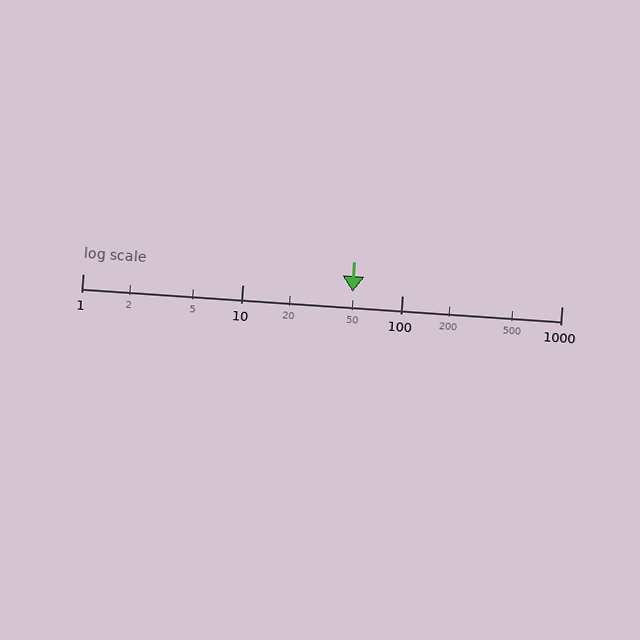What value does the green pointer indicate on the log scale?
The pointer indicates approximately 49.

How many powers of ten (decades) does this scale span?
The scale spans 3 decades, from 1 to 1000.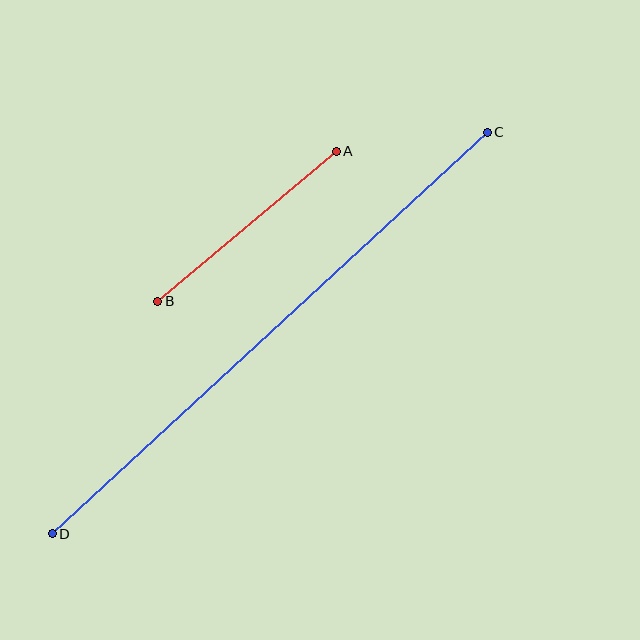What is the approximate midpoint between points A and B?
The midpoint is at approximately (247, 226) pixels.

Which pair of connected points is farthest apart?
Points C and D are farthest apart.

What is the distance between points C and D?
The distance is approximately 592 pixels.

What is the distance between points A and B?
The distance is approximately 233 pixels.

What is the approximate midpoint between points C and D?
The midpoint is at approximately (270, 333) pixels.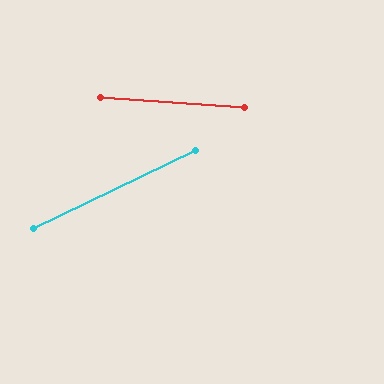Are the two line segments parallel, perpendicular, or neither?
Neither parallel nor perpendicular — they differ by about 30°.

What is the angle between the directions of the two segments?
Approximately 30 degrees.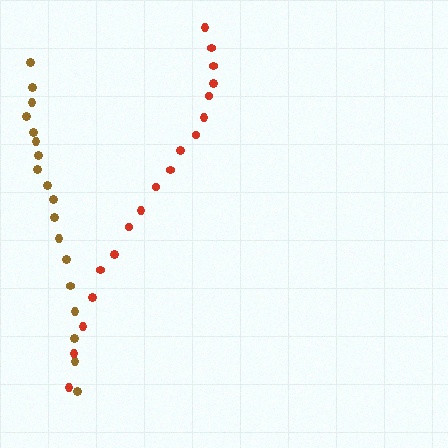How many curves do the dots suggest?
There are 2 distinct paths.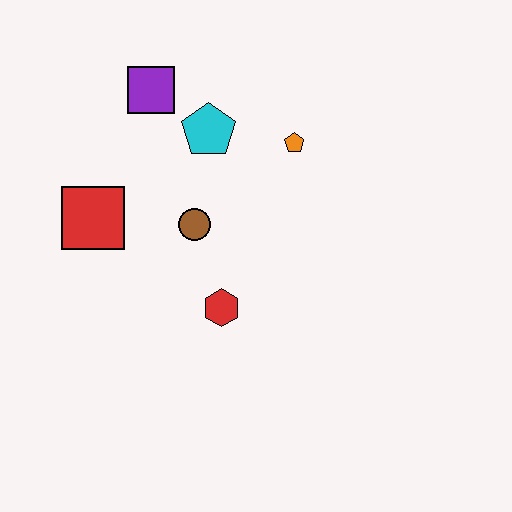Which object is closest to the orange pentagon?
The cyan pentagon is closest to the orange pentagon.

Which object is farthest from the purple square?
The red hexagon is farthest from the purple square.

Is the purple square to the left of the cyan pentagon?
Yes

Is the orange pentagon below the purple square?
Yes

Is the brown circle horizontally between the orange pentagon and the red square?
Yes